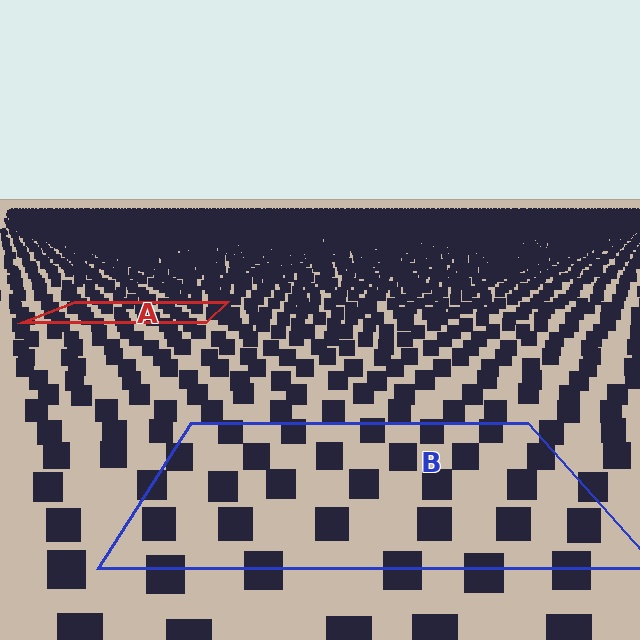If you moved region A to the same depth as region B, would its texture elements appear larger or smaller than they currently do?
They would appear larger. At a closer depth, the same texture elements are projected at a bigger on-screen size.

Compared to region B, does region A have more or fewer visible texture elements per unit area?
Region A has more texture elements per unit area — they are packed more densely because it is farther away.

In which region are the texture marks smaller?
The texture marks are smaller in region A, because it is farther away.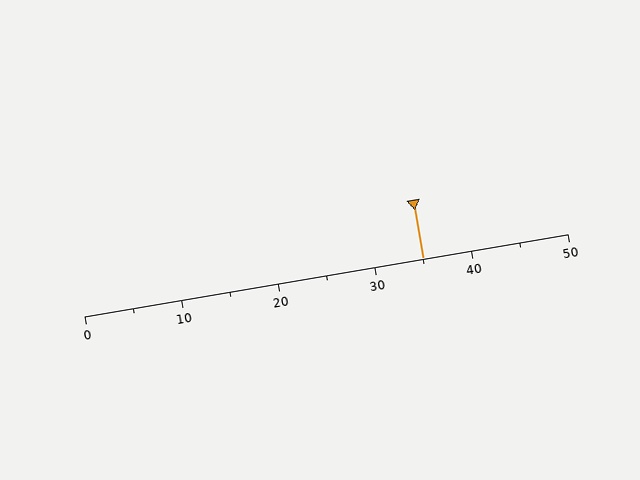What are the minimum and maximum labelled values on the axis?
The axis runs from 0 to 50.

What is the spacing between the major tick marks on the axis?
The major ticks are spaced 10 apart.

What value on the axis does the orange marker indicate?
The marker indicates approximately 35.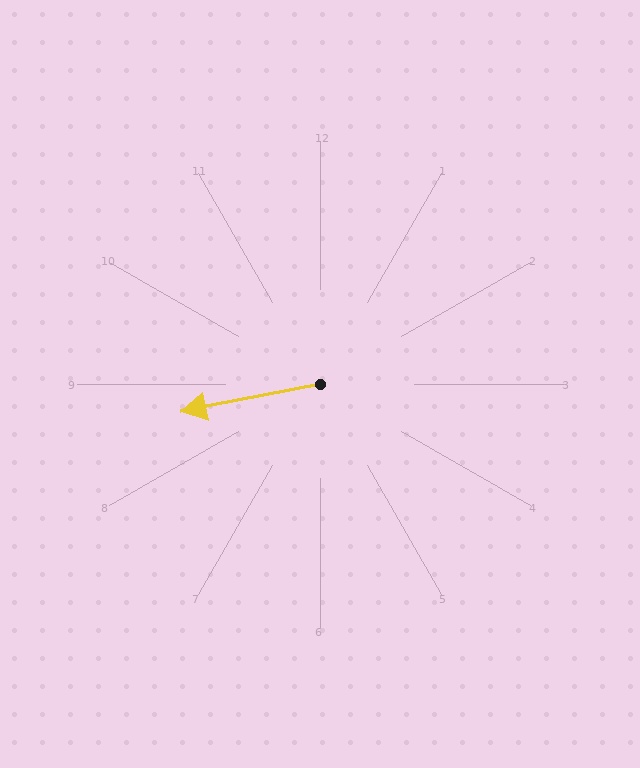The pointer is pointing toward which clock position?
Roughly 9 o'clock.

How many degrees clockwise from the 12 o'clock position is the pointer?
Approximately 259 degrees.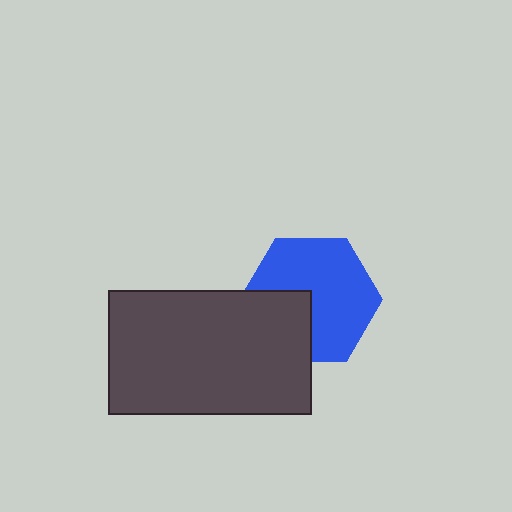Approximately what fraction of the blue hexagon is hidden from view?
Roughly 31% of the blue hexagon is hidden behind the dark gray rectangle.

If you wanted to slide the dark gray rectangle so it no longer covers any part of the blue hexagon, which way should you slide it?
Slide it toward the lower-left — that is the most direct way to separate the two shapes.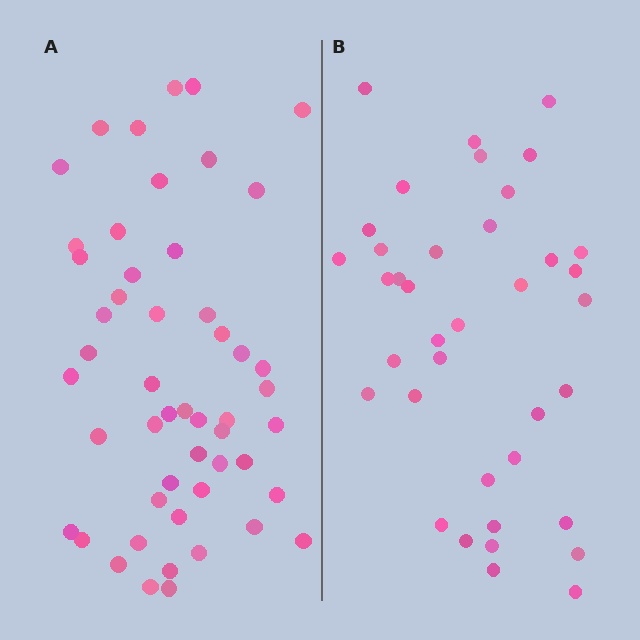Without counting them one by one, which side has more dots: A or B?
Region A (the left region) has more dots.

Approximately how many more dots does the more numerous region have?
Region A has approximately 15 more dots than region B.